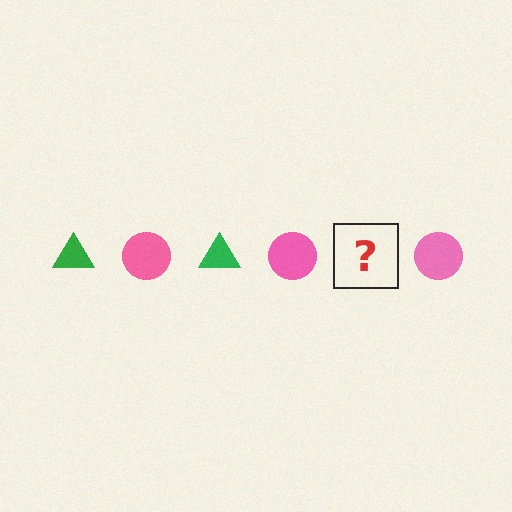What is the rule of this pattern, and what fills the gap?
The rule is that the pattern alternates between green triangle and pink circle. The gap should be filled with a green triangle.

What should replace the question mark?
The question mark should be replaced with a green triangle.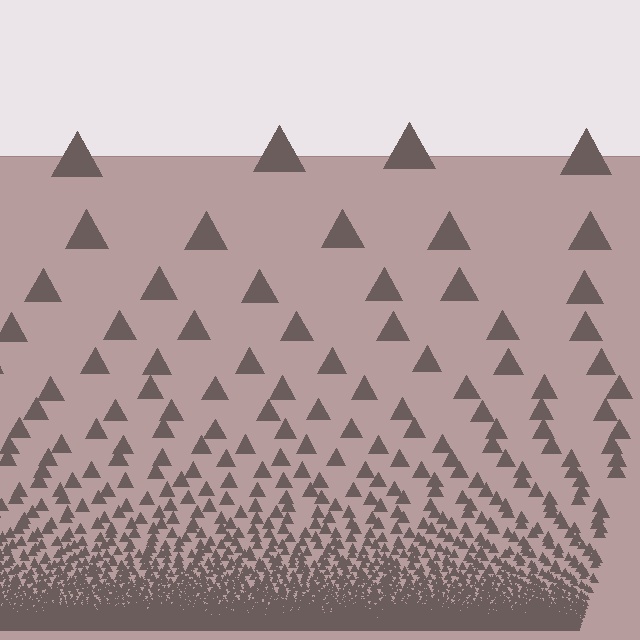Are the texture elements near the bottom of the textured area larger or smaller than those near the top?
Smaller. The gradient is inverted — elements near the bottom are smaller and denser.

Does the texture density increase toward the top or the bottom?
Density increases toward the bottom.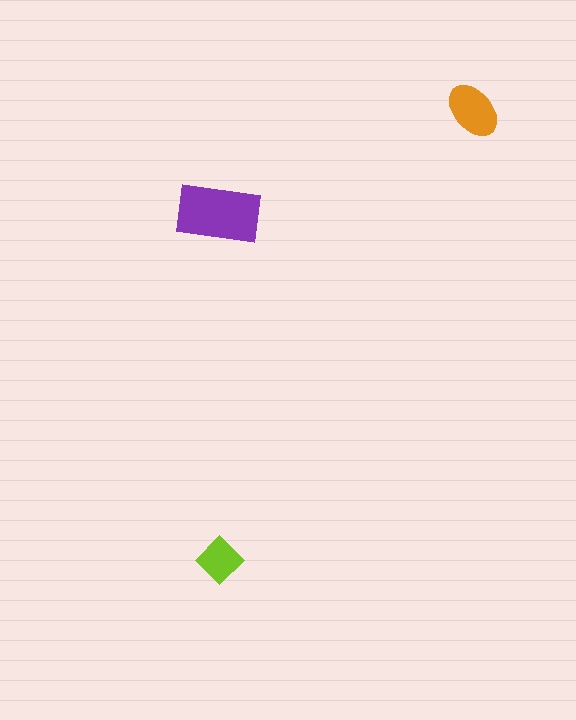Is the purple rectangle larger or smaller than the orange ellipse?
Larger.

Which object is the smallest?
The lime diamond.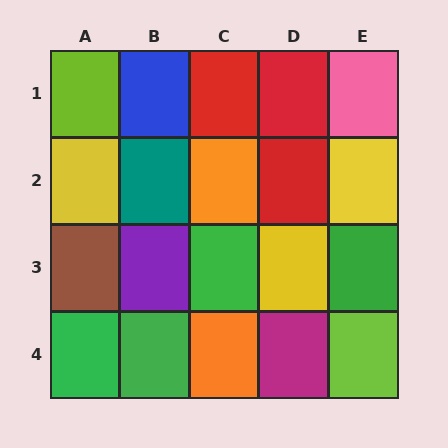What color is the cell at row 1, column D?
Red.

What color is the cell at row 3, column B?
Purple.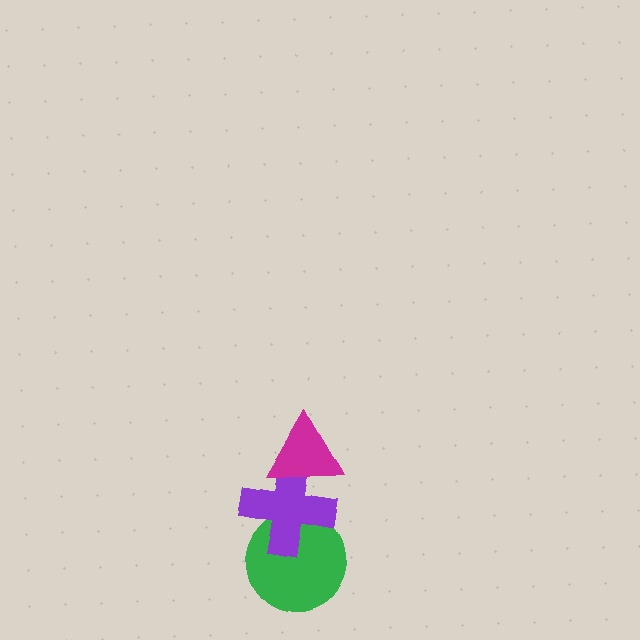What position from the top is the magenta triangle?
The magenta triangle is 1st from the top.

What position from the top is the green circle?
The green circle is 3rd from the top.